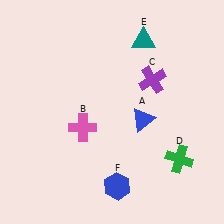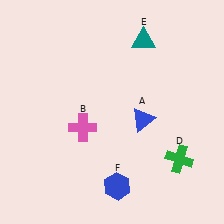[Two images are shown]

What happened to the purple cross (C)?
The purple cross (C) was removed in Image 2. It was in the top-right area of Image 1.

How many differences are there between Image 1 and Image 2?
There is 1 difference between the two images.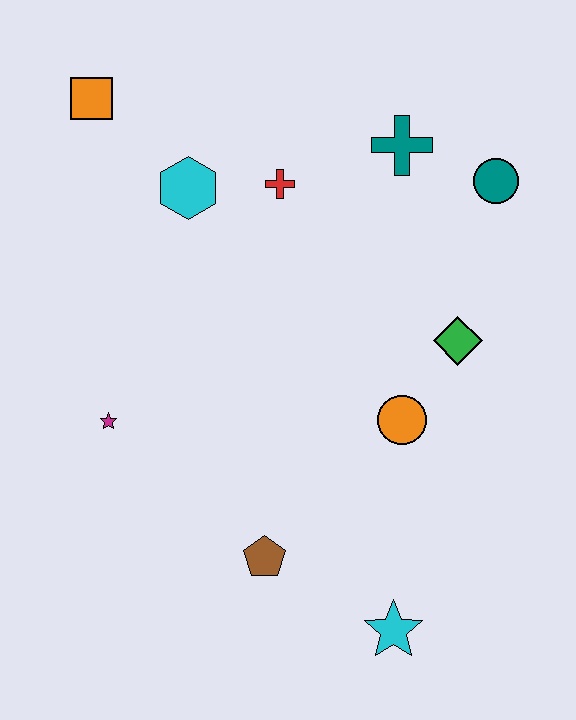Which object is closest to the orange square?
The cyan hexagon is closest to the orange square.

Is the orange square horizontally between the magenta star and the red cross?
No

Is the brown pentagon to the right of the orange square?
Yes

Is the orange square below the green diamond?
No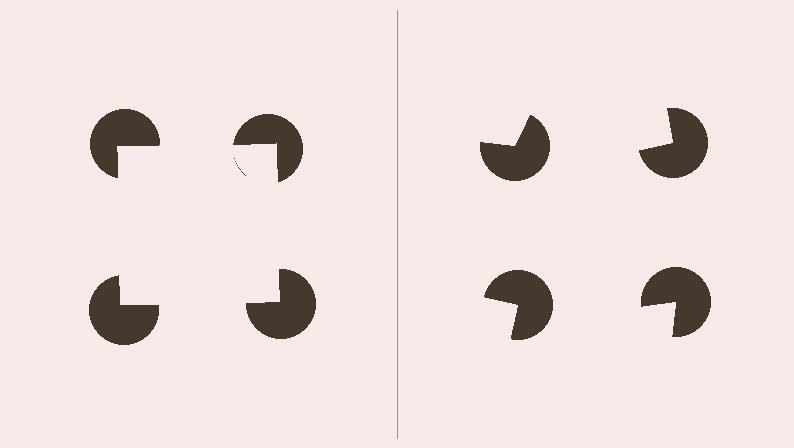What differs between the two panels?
The pac-man discs are positioned identically on both sides; only the wedge orientations differ. On the left they align to a square; on the right they are misaligned.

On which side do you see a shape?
An illusory square appears on the left side. On the right side the wedge cuts are rotated, so no coherent shape forms.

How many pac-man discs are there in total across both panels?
8 — 4 on each side.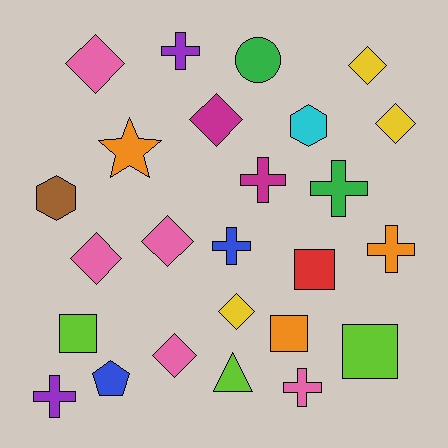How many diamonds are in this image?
There are 8 diamonds.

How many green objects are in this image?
There are 2 green objects.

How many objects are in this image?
There are 25 objects.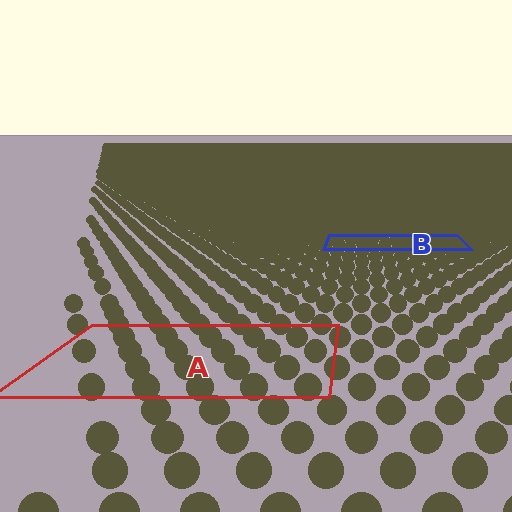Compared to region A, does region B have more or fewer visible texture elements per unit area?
Region B has more texture elements per unit area — they are packed more densely because it is farther away.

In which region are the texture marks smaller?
The texture marks are smaller in region B, because it is farther away.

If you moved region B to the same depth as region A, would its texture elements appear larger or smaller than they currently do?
They would appear larger. At a closer depth, the same texture elements are projected at a bigger on-screen size.